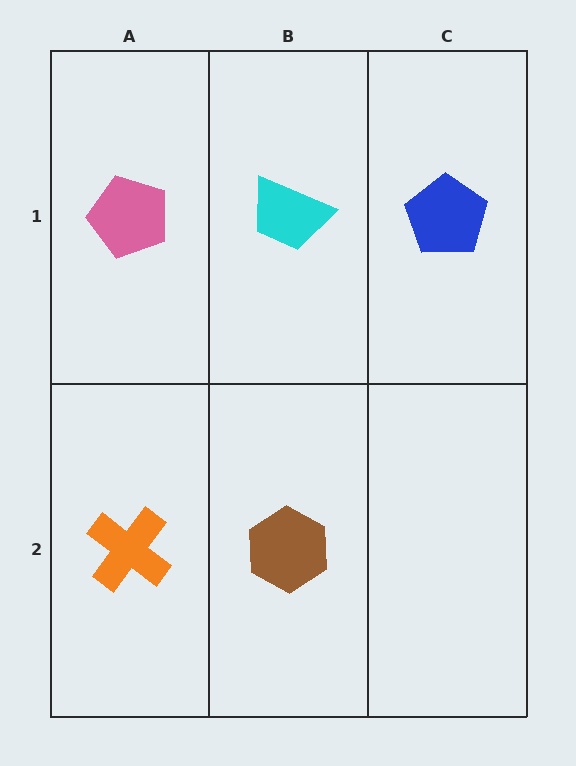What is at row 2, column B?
A brown hexagon.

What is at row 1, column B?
A cyan trapezoid.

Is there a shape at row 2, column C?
No, that cell is empty.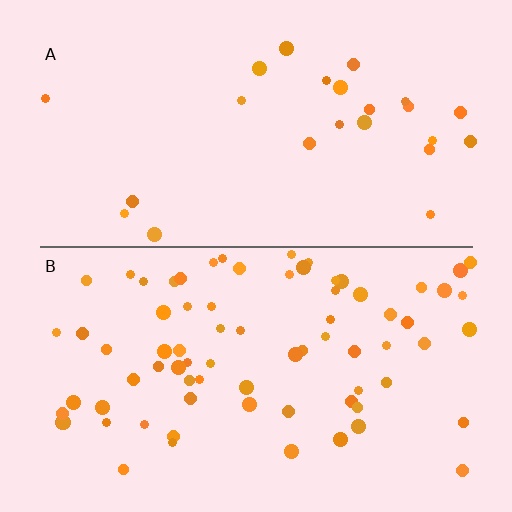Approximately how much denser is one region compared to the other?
Approximately 3.1× — region B over region A.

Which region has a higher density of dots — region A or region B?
B (the bottom).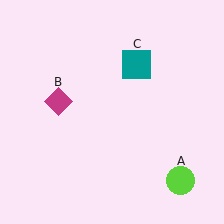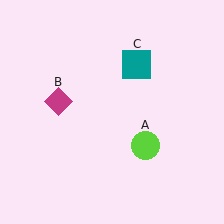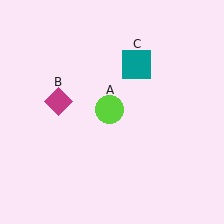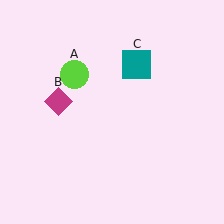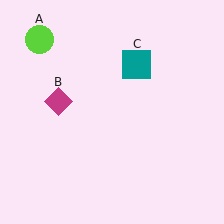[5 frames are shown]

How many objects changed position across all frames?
1 object changed position: lime circle (object A).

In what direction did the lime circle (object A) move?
The lime circle (object A) moved up and to the left.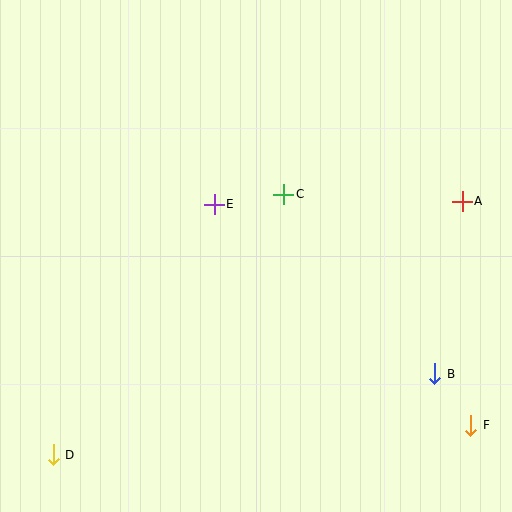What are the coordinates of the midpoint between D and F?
The midpoint between D and F is at (262, 440).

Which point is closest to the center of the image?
Point E at (214, 204) is closest to the center.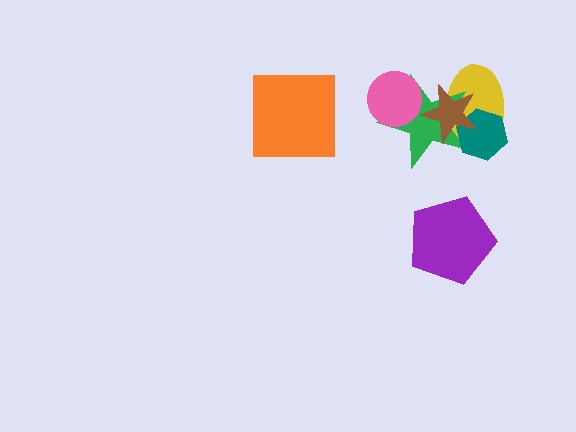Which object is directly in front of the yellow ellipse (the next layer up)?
The green star is directly in front of the yellow ellipse.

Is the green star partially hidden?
Yes, it is partially covered by another shape.